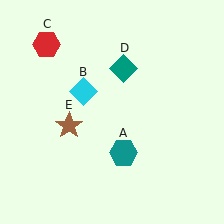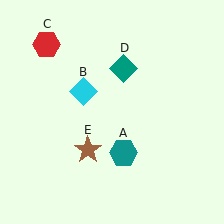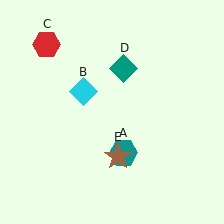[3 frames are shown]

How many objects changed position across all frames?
1 object changed position: brown star (object E).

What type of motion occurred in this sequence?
The brown star (object E) rotated counterclockwise around the center of the scene.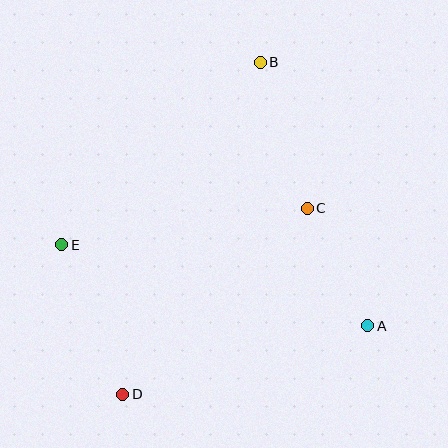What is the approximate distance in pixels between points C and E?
The distance between C and E is approximately 248 pixels.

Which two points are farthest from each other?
Points B and D are farthest from each other.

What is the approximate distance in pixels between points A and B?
The distance between A and B is approximately 284 pixels.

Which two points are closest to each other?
Points A and C are closest to each other.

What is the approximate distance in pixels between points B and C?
The distance between B and C is approximately 153 pixels.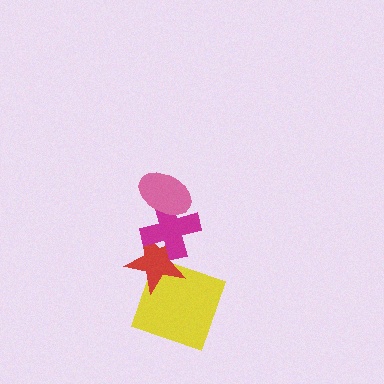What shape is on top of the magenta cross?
The pink ellipse is on top of the magenta cross.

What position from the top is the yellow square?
The yellow square is 4th from the top.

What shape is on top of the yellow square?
The red star is on top of the yellow square.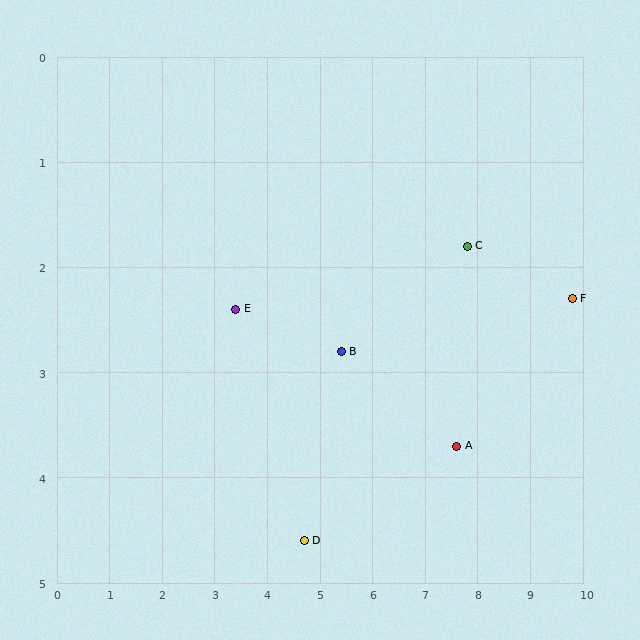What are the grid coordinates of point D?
Point D is at approximately (4.7, 4.6).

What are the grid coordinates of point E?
Point E is at approximately (3.4, 2.4).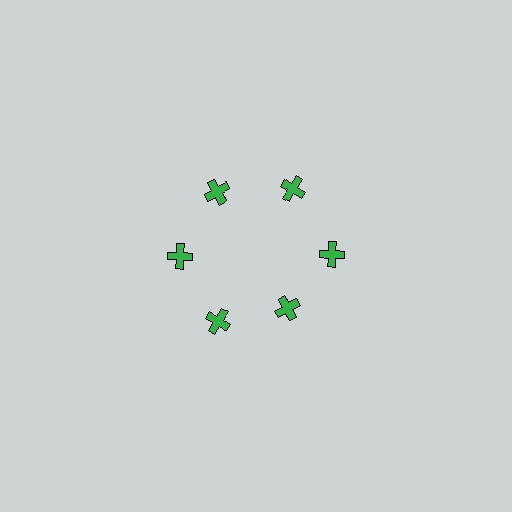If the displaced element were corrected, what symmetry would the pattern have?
It would have 6-fold rotational symmetry — the pattern would map onto itself every 60 degrees.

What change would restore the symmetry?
The symmetry would be restored by moving it outward, back onto the ring so that all 6 crosses sit at equal angles and equal distance from the center.